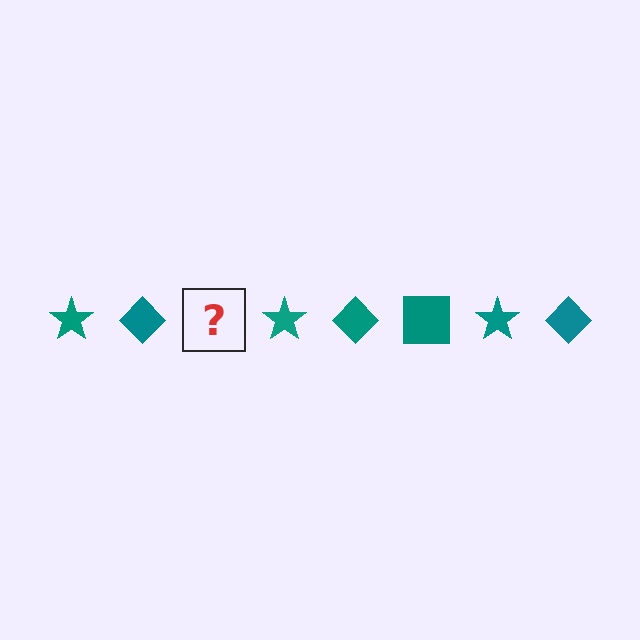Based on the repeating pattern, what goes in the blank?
The blank should be a teal square.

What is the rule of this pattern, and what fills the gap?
The rule is that the pattern cycles through star, diamond, square shapes in teal. The gap should be filled with a teal square.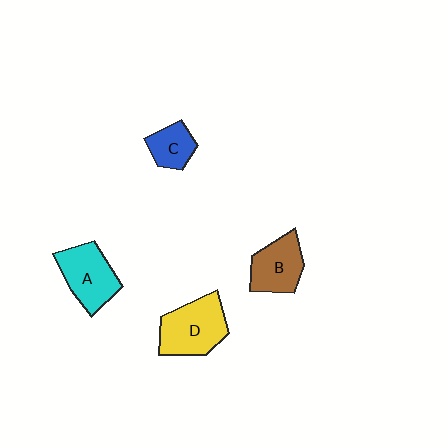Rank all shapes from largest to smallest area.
From largest to smallest: D (yellow), A (cyan), B (brown), C (blue).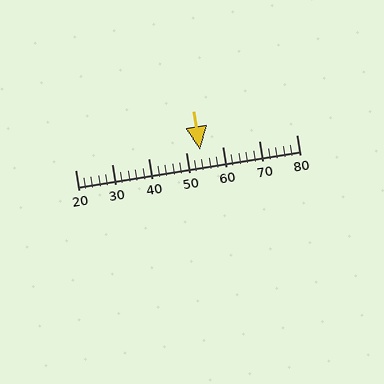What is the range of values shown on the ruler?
The ruler shows values from 20 to 80.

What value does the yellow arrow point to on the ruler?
The yellow arrow points to approximately 54.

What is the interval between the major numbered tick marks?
The major tick marks are spaced 10 units apart.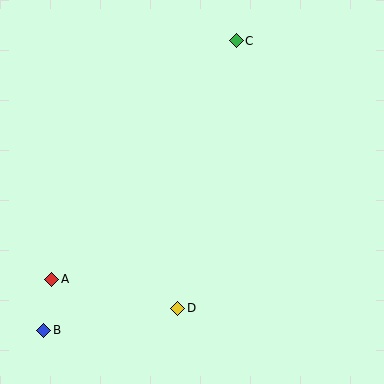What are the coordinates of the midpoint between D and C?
The midpoint between D and C is at (207, 175).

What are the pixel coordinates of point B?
Point B is at (44, 330).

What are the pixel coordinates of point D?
Point D is at (178, 308).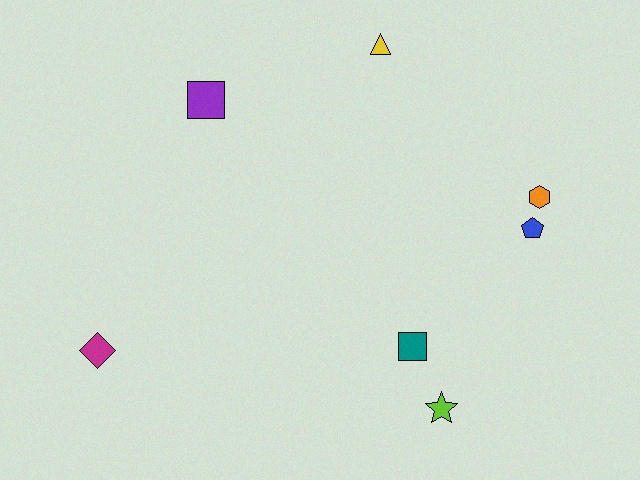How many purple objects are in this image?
There is 1 purple object.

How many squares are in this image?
There are 2 squares.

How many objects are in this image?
There are 7 objects.